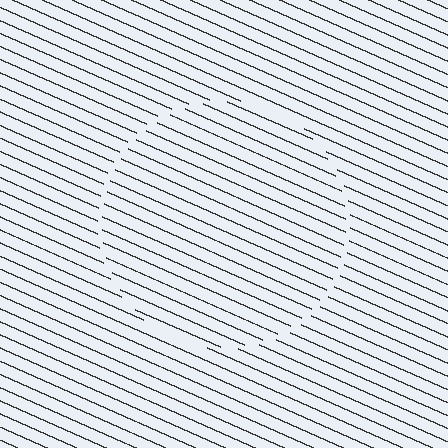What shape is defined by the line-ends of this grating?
An illusory circle. The interior of the shape contains the same grating, shifted by half a period — the contour is defined by the phase discontinuity where line-ends from the inner and outer gratings abut.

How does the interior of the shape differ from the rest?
The interior of the shape contains the same grating, shifted by half a period — the contour is defined by the phase discontinuity where line-ends from the inner and outer gratings abut.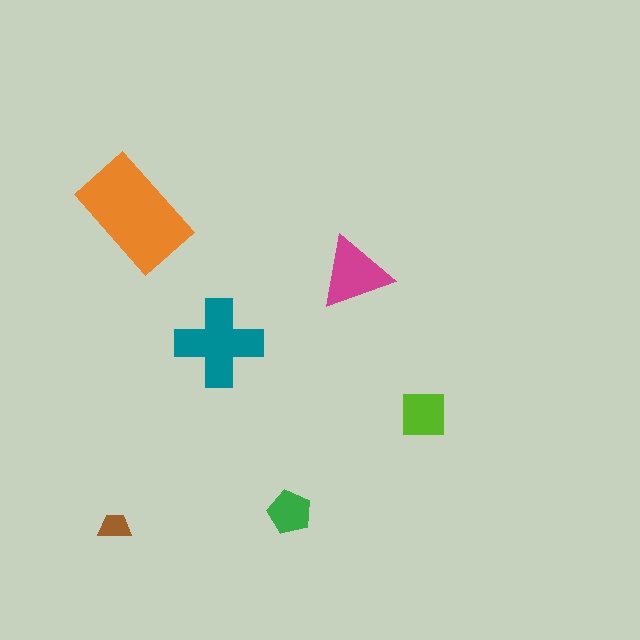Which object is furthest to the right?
The lime square is rightmost.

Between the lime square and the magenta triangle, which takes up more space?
The magenta triangle.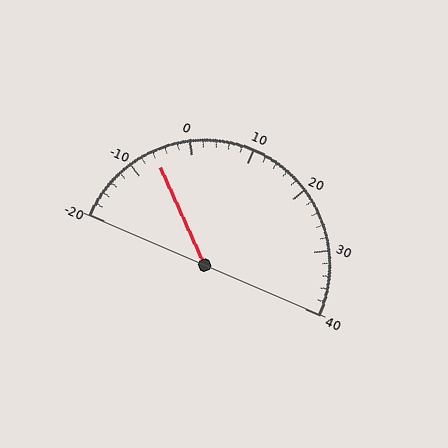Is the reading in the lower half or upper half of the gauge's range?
The reading is in the lower half of the range (-20 to 40).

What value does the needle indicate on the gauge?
The needle indicates approximately -6.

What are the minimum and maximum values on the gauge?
The gauge ranges from -20 to 40.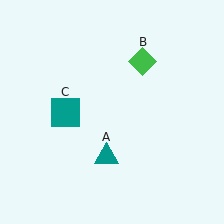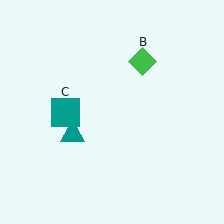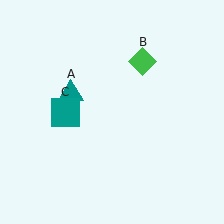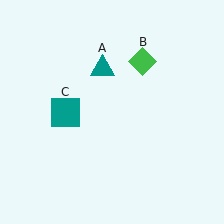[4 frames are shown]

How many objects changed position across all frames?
1 object changed position: teal triangle (object A).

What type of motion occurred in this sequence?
The teal triangle (object A) rotated clockwise around the center of the scene.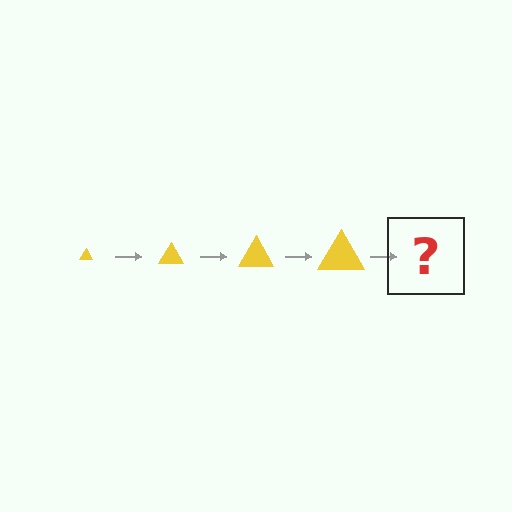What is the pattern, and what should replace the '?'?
The pattern is that the triangle gets progressively larger each step. The '?' should be a yellow triangle, larger than the previous one.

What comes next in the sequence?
The next element should be a yellow triangle, larger than the previous one.